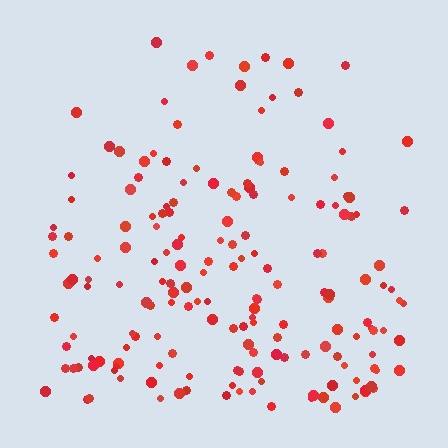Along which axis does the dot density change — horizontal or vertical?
Vertical.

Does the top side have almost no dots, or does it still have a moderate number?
Still a moderate number, just noticeably fewer than the bottom.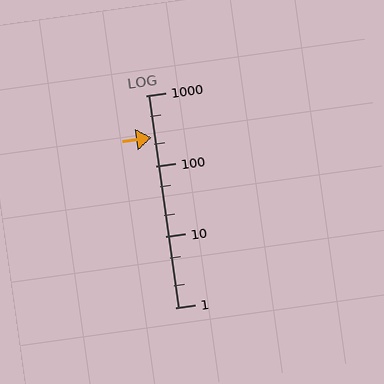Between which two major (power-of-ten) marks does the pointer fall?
The pointer is between 100 and 1000.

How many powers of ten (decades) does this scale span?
The scale spans 3 decades, from 1 to 1000.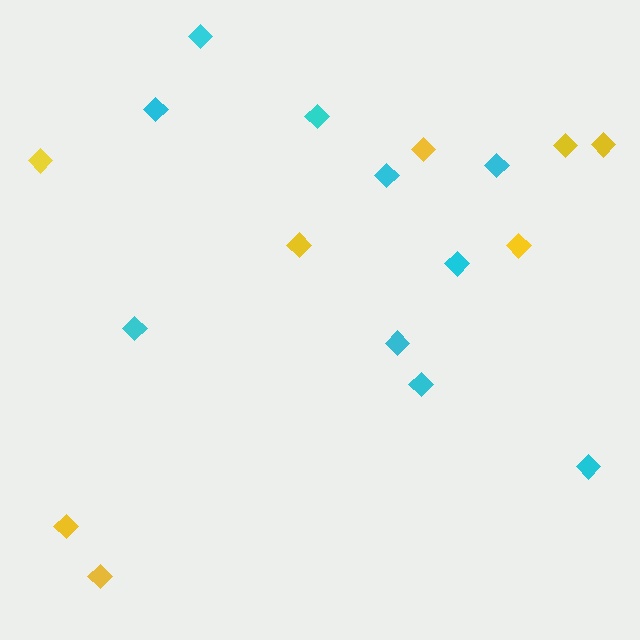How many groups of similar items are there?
There are 2 groups: one group of cyan diamonds (10) and one group of yellow diamonds (8).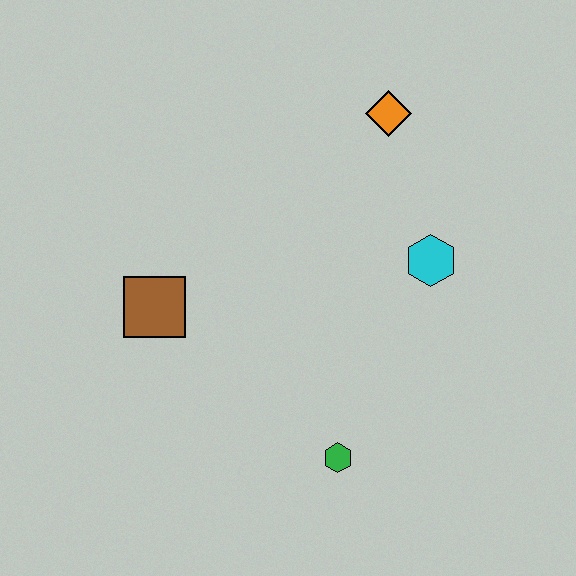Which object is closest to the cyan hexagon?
The orange diamond is closest to the cyan hexagon.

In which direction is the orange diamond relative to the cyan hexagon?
The orange diamond is above the cyan hexagon.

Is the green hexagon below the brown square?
Yes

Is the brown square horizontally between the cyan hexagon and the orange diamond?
No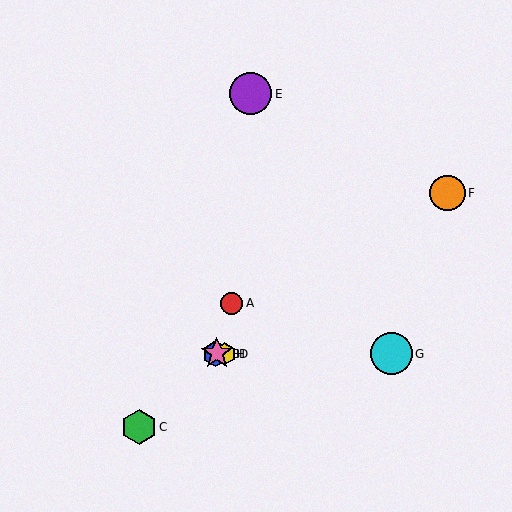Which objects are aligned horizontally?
Objects B, D, G, H are aligned horizontally.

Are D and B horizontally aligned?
Yes, both are at y≈354.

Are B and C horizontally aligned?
No, B is at y≈354 and C is at y≈427.